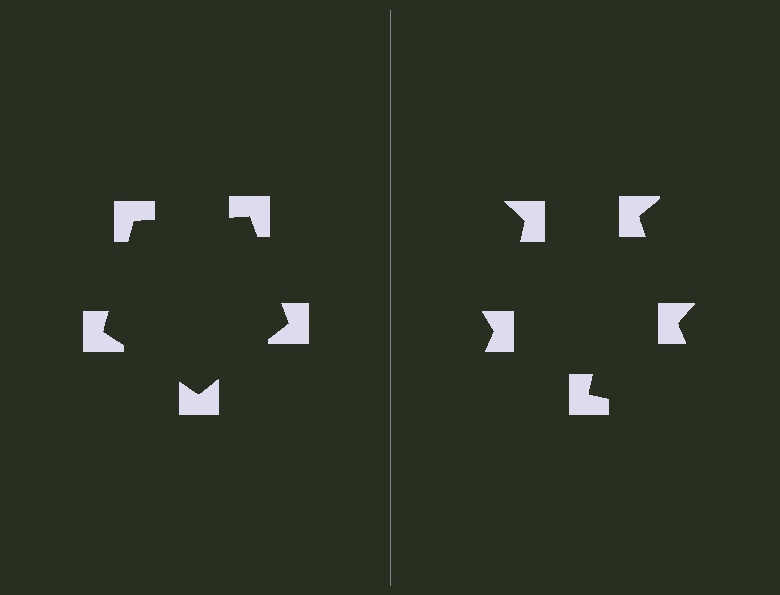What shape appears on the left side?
An illusory pentagon.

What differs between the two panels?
The notched squares are positioned identically on both sides; only the wedge orientations differ. On the left they align to a pentagon; on the right they are misaligned.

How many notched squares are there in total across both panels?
10 — 5 on each side.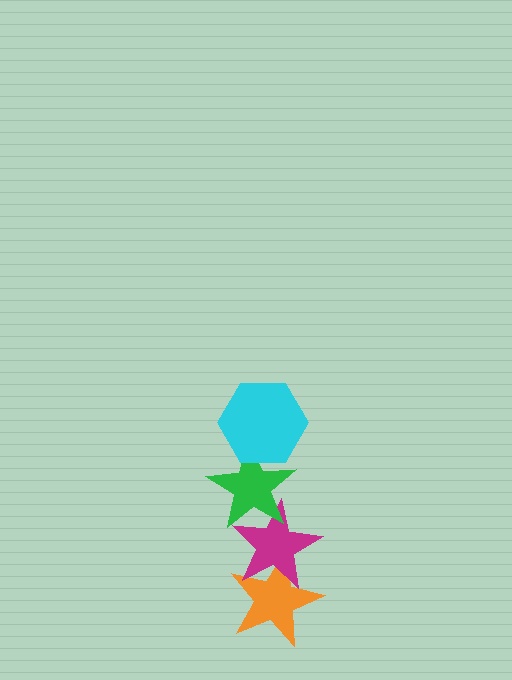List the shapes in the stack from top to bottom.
From top to bottom: the cyan hexagon, the green star, the magenta star, the orange star.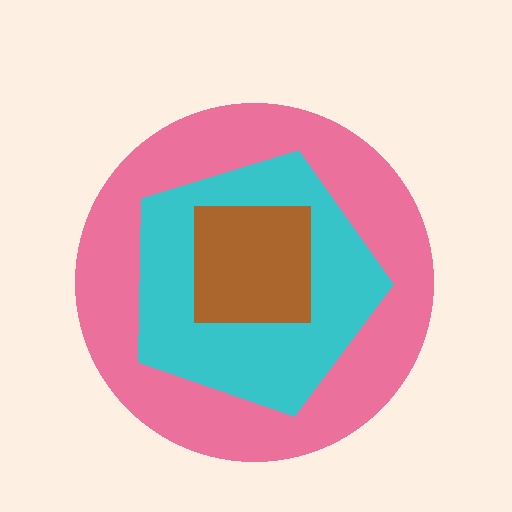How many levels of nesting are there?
3.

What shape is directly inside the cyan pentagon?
The brown square.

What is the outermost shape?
The pink circle.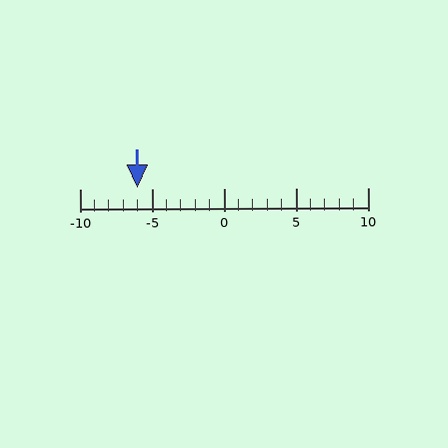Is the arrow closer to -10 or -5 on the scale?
The arrow is closer to -5.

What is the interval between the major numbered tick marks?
The major tick marks are spaced 5 units apart.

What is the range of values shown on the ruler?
The ruler shows values from -10 to 10.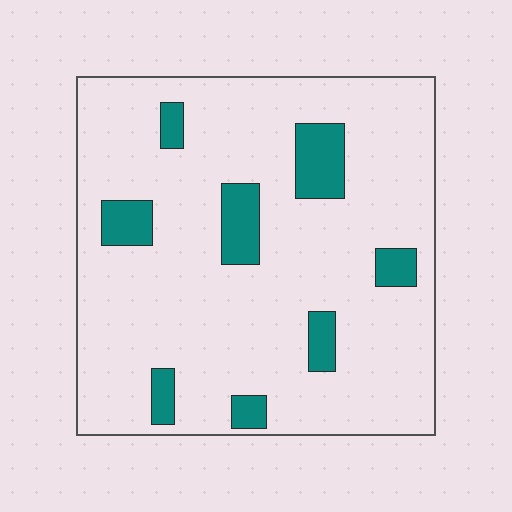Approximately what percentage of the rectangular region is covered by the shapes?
Approximately 15%.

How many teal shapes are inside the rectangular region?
8.